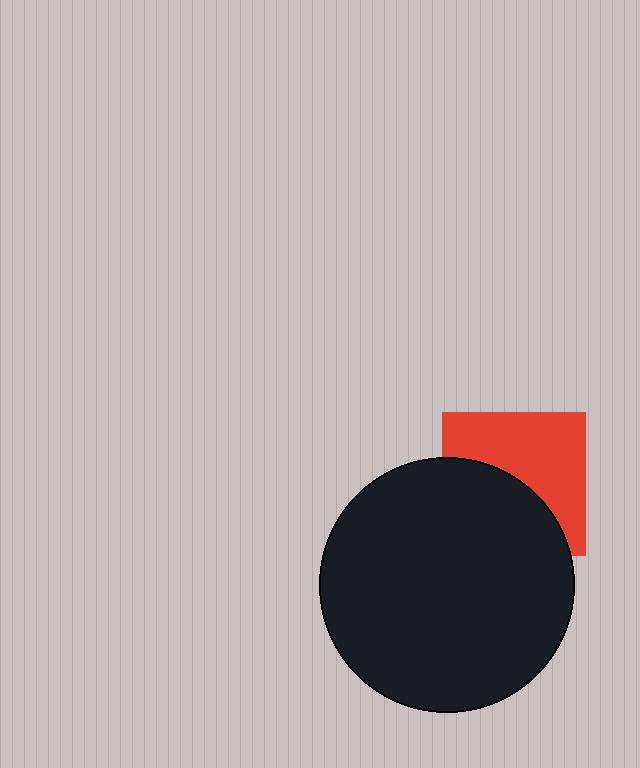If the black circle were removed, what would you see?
You would see the complete red square.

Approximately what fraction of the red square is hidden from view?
Roughly 47% of the red square is hidden behind the black circle.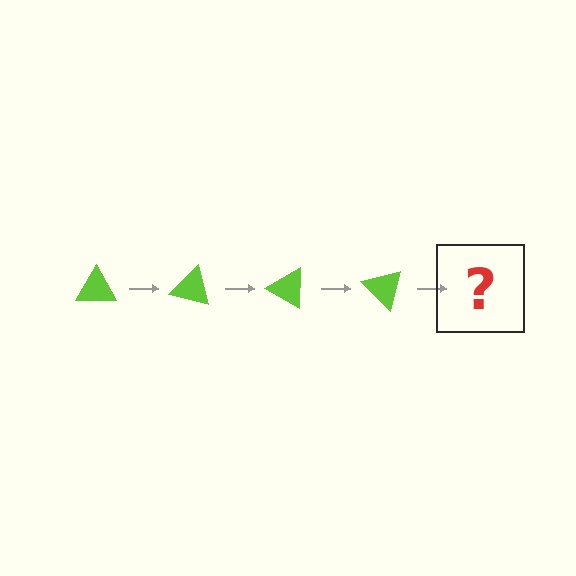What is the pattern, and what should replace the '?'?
The pattern is that the triangle rotates 15 degrees each step. The '?' should be a lime triangle rotated 60 degrees.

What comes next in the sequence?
The next element should be a lime triangle rotated 60 degrees.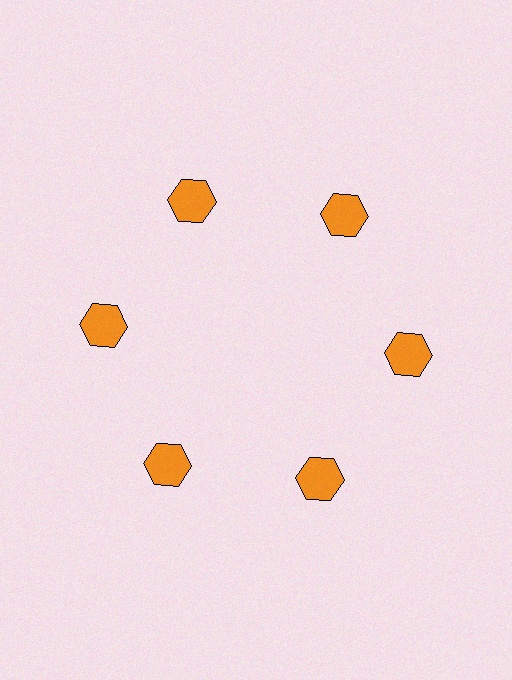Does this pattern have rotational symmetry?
Yes, this pattern has 6-fold rotational symmetry. It looks the same after rotating 60 degrees around the center.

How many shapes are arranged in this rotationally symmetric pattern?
There are 6 shapes, arranged in 6 groups of 1.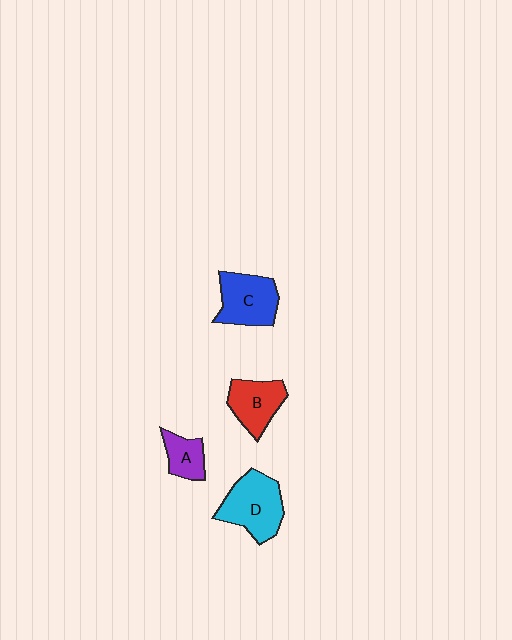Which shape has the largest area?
Shape D (cyan).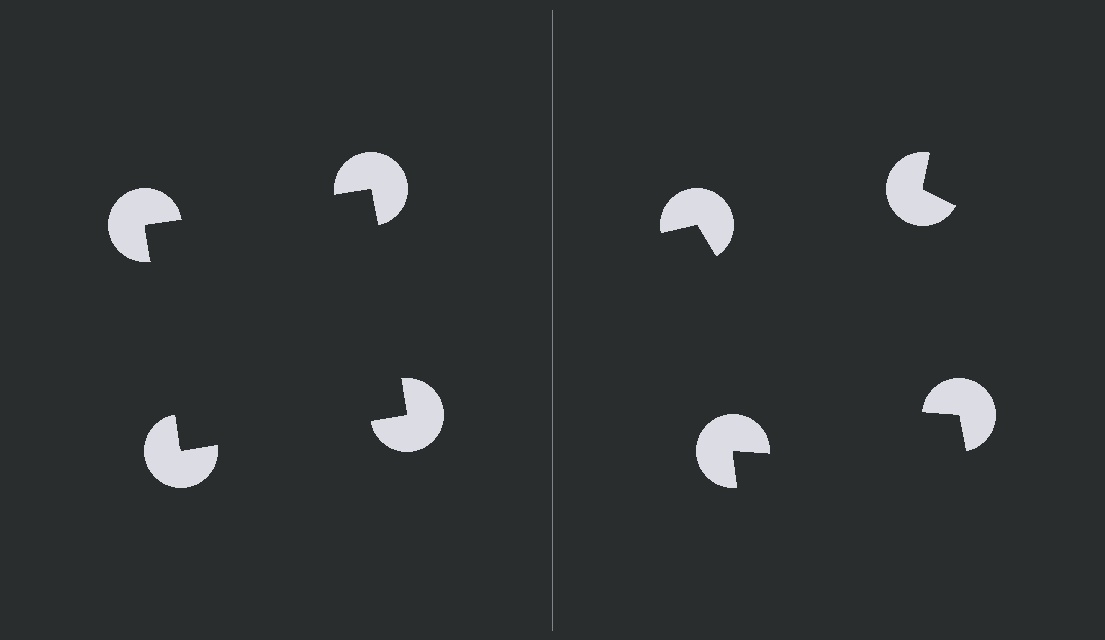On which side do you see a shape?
An illusory square appears on the left side. On the right side the wedge cuts are rotated, so no coherent shape forms.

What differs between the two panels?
The pac-man discs are positioned identically on both sides; only the wedge orientations differ. On the left they align to a square; on the right they are misaligned.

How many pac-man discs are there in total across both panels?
8 — 4 on each side.